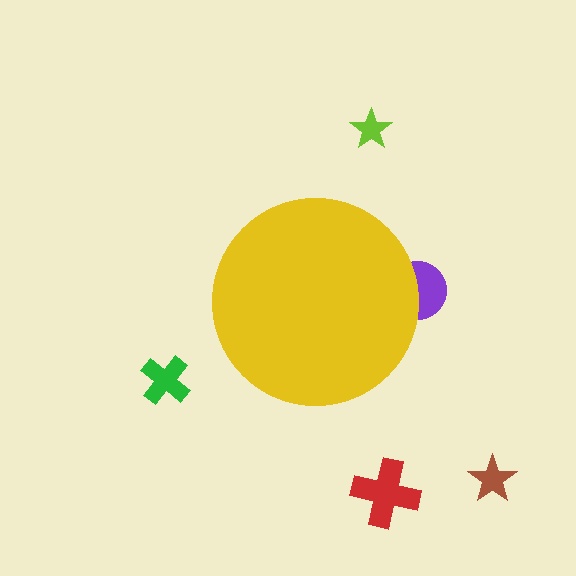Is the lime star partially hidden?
No, the lime star is fully visible.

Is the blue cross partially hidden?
Yes, the blue cross is partially hidden behind the yellow circle.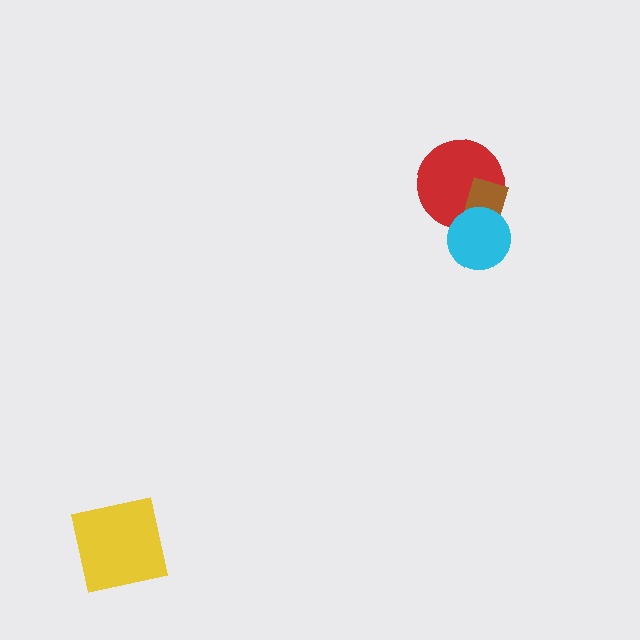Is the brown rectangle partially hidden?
Yes, it is partially covered by another shape.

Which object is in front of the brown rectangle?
The cyan circle is in front of the brown rectangle.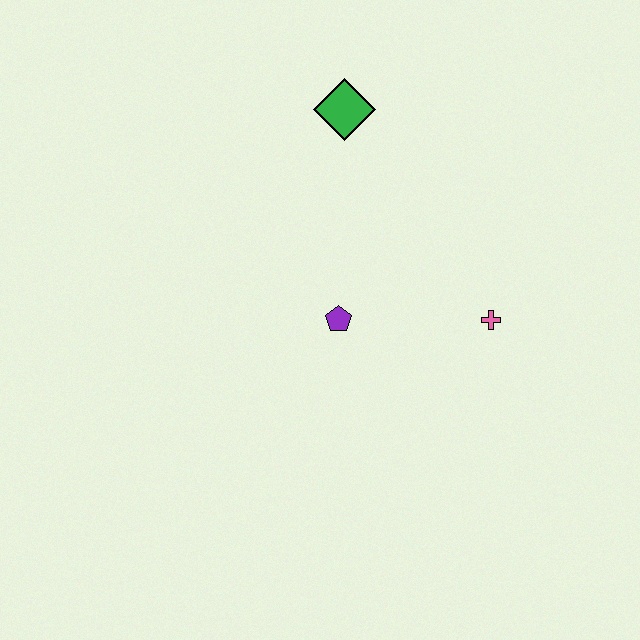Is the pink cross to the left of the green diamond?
No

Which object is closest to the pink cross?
The purple pentagon is closest to the pink cross.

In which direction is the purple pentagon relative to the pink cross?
The purple pentagon is to the left of the pink cross.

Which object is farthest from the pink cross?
The green diamond is farthest from the pink cross.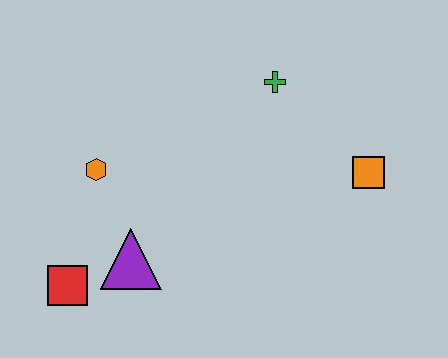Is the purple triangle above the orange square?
No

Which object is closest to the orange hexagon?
The purple triangle is closest to the orange hexagon.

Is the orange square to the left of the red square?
No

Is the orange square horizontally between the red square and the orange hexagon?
No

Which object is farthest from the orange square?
The red square is farthest from the orange square.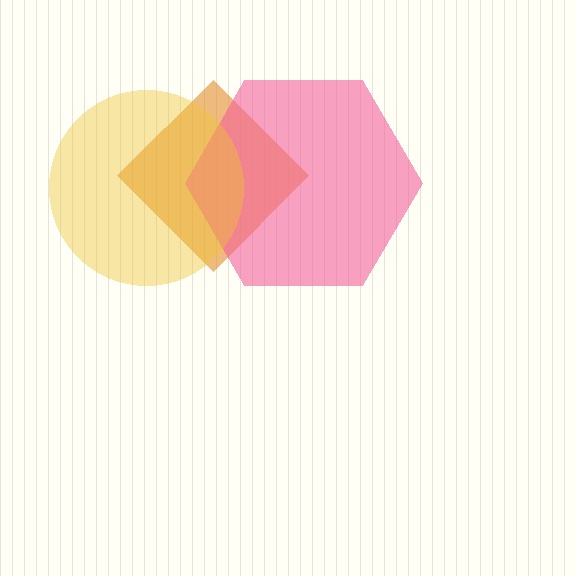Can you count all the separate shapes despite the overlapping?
Yes, there are 3 separate shapes.